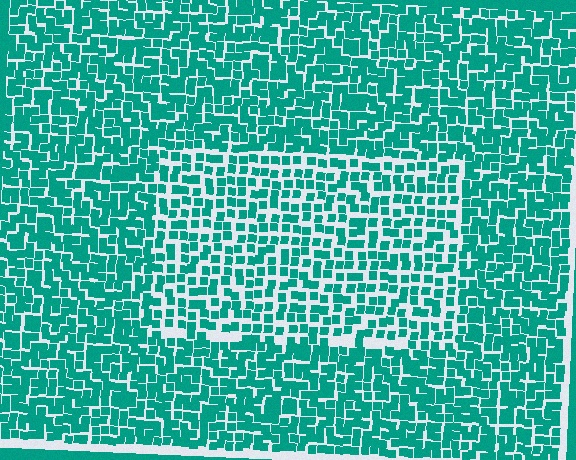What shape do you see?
I see a rectangle.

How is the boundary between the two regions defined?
The boundary is defined by a change in element density (approximately 1.5x ratio). All elements are the same color, size, and shape.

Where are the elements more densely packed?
The elements are more densely packed outside the rectangle boundary.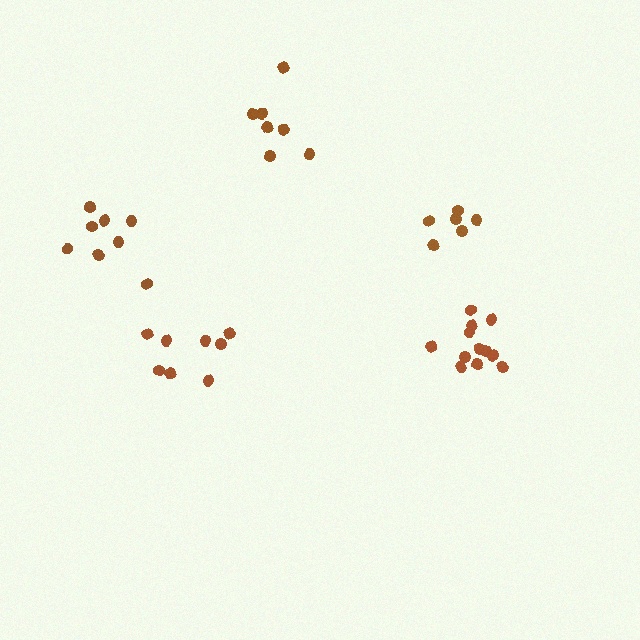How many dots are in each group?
Group 1: 7 dots, Group 2: 9 dots, Group 3: 12 dots, Group 4: 8 dots, Group 5: 6 dots (42 total).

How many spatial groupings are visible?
There are 5 spatial groupings.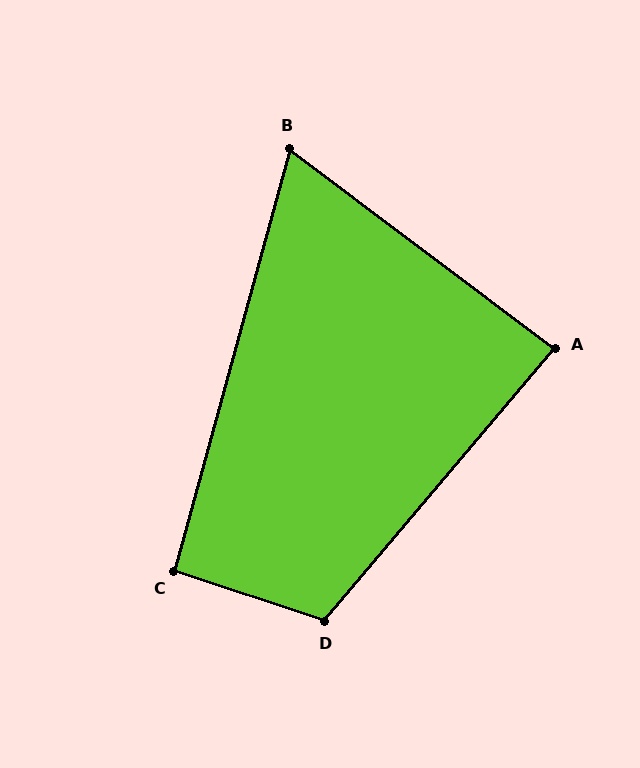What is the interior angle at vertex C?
Approximately 93 degrees (approximately right).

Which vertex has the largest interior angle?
D, at approximately 112 degrees.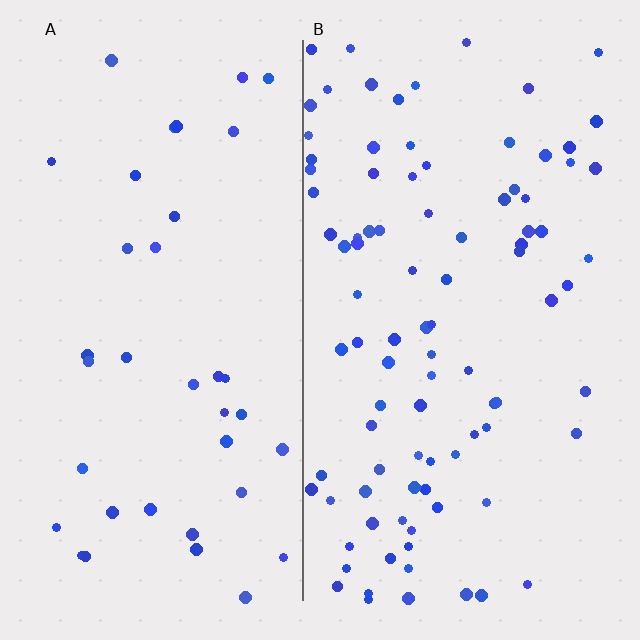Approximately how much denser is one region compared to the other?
Approximately 2.5× — region B over region A.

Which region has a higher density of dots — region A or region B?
B (the right).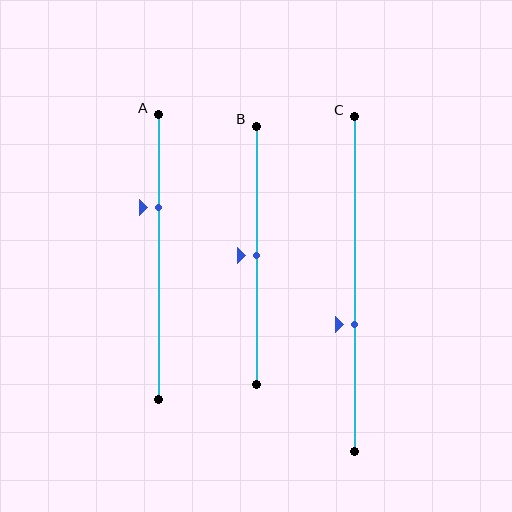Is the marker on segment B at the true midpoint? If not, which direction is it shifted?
Yes, the marker on segment B is at the true midpoint.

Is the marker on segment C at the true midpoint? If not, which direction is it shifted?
No, the marker on segment C is shifted downward by about 12% of the segment length.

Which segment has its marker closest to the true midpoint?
Segment B has its marker closest to the true midpoint.